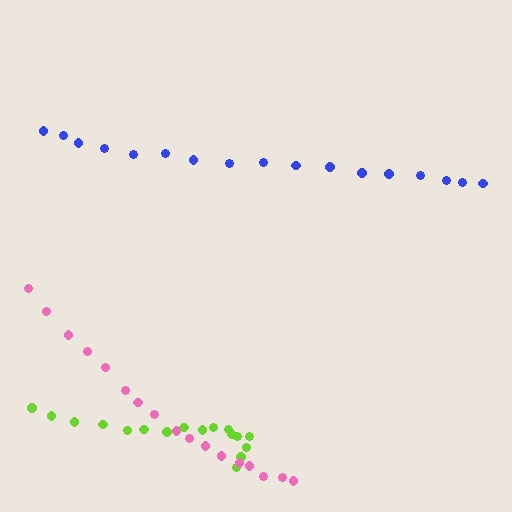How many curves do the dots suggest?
There are 3 distinct paths.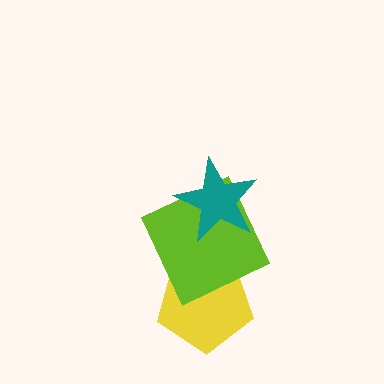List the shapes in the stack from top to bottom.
From top to bottom: the teal star, the lime square, the yellow pentagon.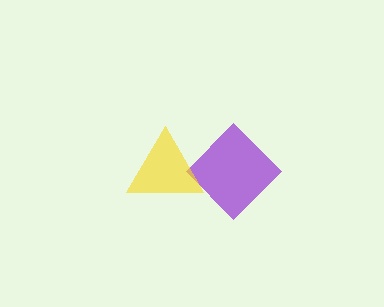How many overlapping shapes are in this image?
There are 2 overlapping shapes in the image.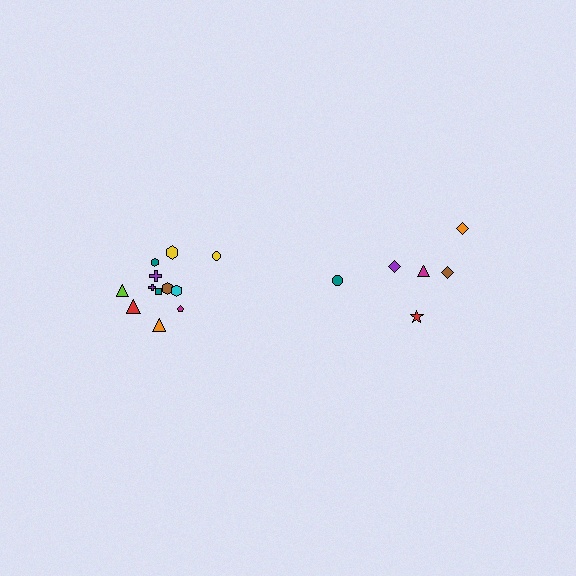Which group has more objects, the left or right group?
The left group.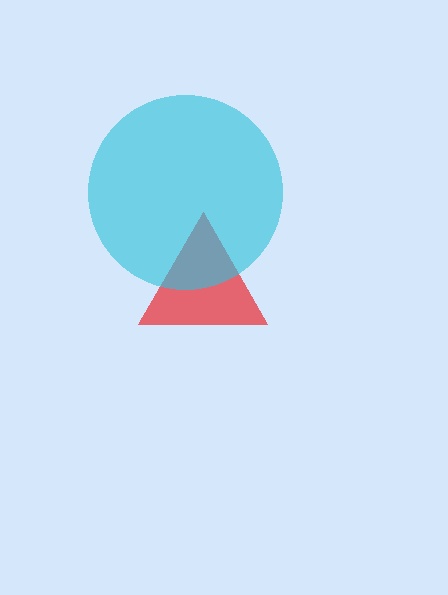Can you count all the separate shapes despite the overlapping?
Yes, there are 2 separate shapes.